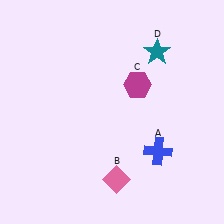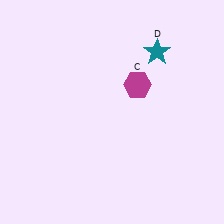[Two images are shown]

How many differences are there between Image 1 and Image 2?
There are 2 differences between the two images.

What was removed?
The blue cross (A), the pink diamond (B) were removed in Image 2.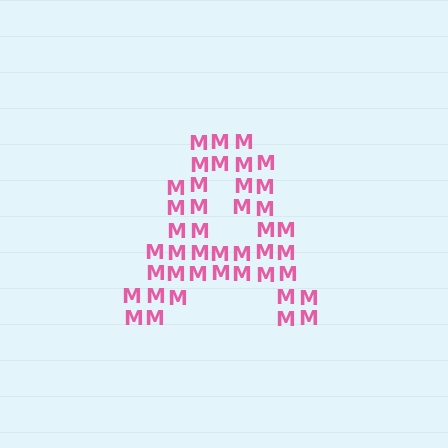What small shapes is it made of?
It is made of small letter M's.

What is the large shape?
The large shape is the letter A.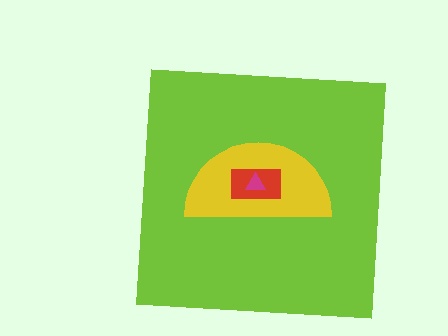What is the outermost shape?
The lime square.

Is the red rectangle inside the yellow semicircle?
Yes.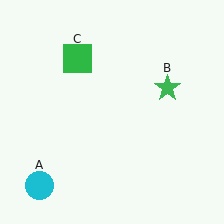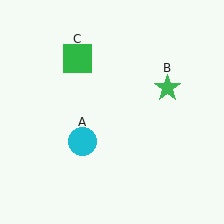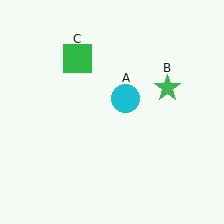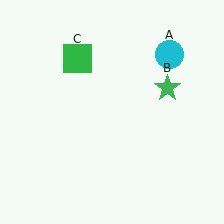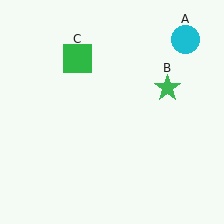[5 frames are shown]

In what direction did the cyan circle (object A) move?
The cyan circle (object A) moved up and to the right.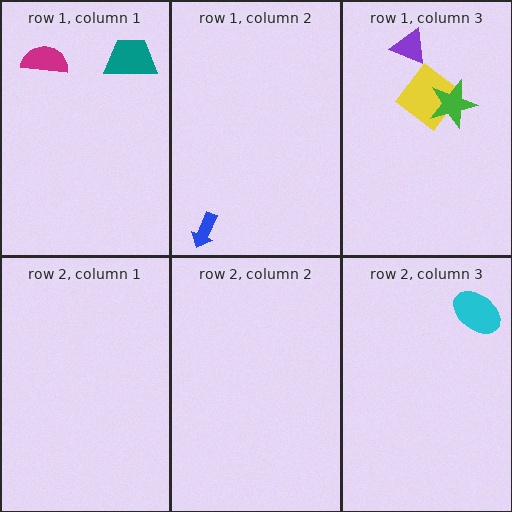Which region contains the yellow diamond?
The row 1, column 3 region.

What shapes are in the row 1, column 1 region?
The teal trapezoid, the magenta semicircle.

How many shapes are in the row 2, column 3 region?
1.